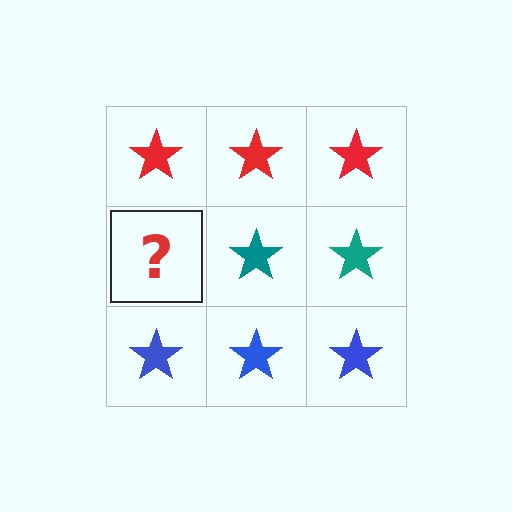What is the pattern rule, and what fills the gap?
The rule is that each row has a consistent color. The gap should be filled with a teal star.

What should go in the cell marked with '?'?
The missing cell should contain a teal star.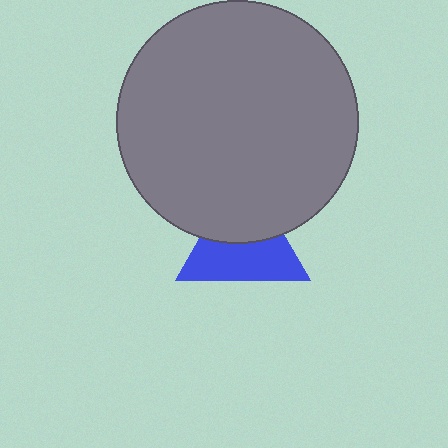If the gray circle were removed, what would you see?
You would see the complete blue triangle.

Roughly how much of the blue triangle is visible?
About half of it is visible (roughly 56%).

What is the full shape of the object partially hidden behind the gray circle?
The partially hidden object is a blue triangle.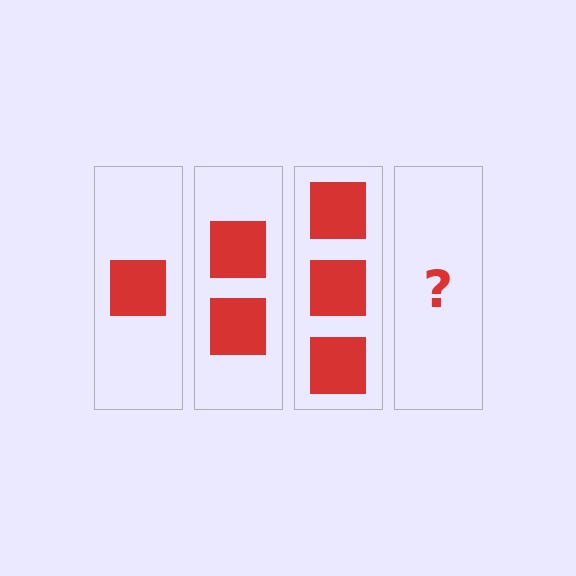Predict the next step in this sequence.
The next step is 4 squares.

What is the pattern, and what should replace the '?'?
The pattern is that each step adds one more square. The '?' should be 4 squares.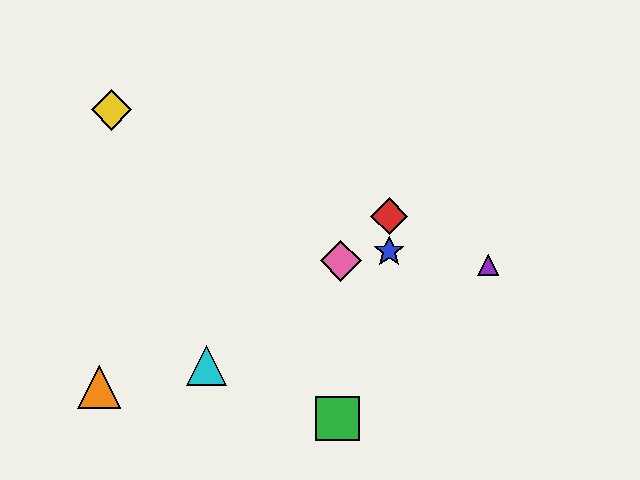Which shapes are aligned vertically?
The red diamond, the blue star are aligned vertically.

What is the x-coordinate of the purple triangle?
The purple triangle is at x≈488.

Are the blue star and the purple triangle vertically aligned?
No, the blue star is at x≈389 and the purple triangle is at x≈488.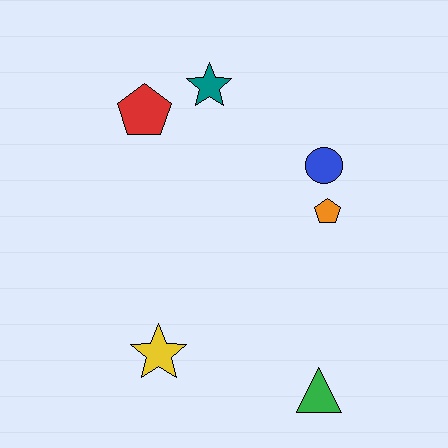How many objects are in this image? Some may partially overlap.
There are 6 objects.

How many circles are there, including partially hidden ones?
There is 1 circle.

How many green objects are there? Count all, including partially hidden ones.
There is 1 green object.